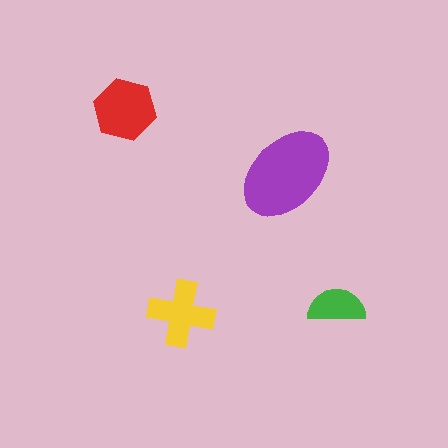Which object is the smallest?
The green semicircle.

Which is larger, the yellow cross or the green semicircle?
The yellow cross.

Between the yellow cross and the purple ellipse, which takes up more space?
The purple ellipse.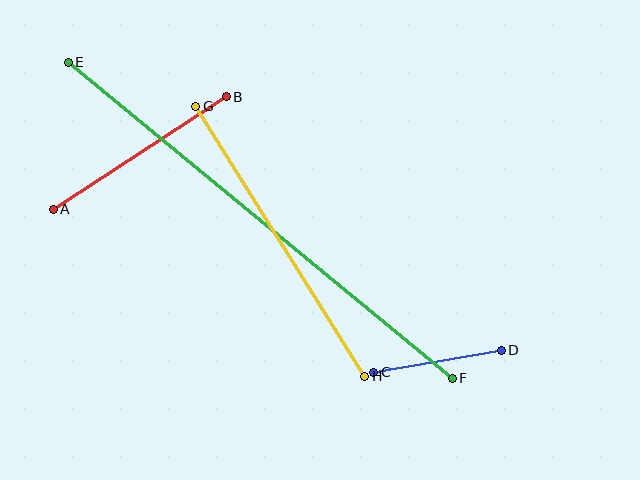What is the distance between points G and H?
The distance is approximately 318 pixels.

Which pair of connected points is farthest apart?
Points E and F are farthest apart.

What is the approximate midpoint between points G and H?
The midpoint is at approximately (280, 241) pixels.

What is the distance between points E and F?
The distance is approximately 497 pixels.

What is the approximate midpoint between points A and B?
The midpoint is at approximately (140, 153) pixels.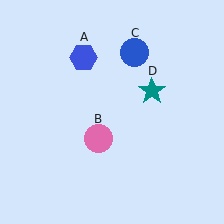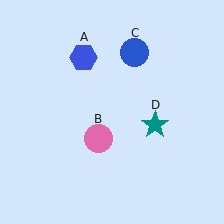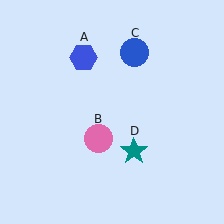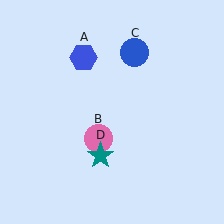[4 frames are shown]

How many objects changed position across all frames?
1 object changed position: teal star (object D).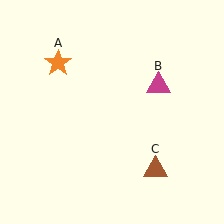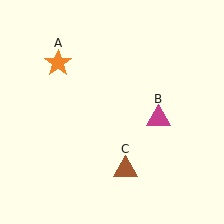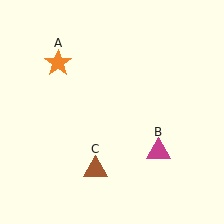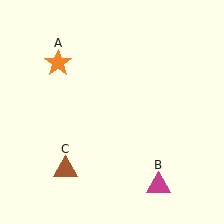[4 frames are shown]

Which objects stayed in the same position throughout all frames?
Orange star (object A) remained stationary.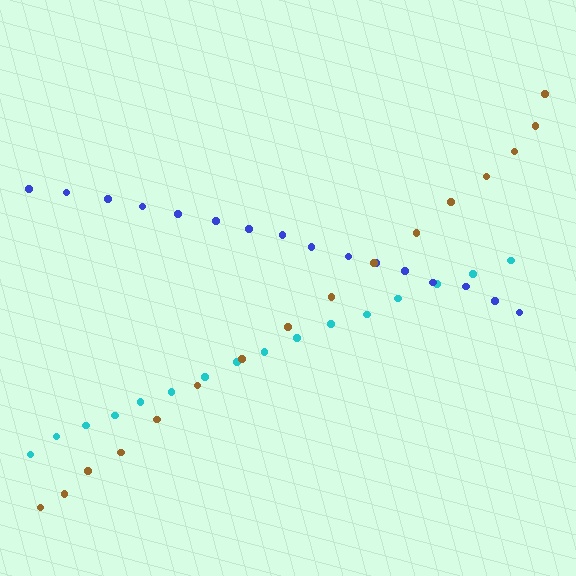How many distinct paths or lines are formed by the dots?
There are 3 distinct paths.